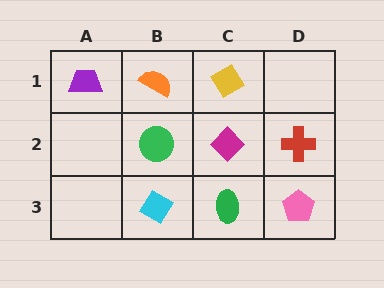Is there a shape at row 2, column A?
No, that cell is empty.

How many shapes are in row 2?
3 shapes.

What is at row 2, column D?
A red cross.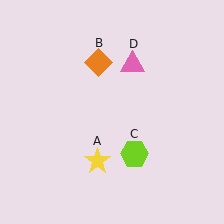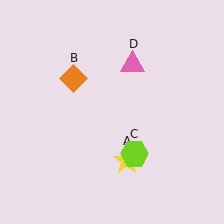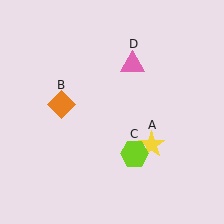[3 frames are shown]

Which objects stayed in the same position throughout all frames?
Lime hexagon (object C) and pink triangle (object D) remained stationary.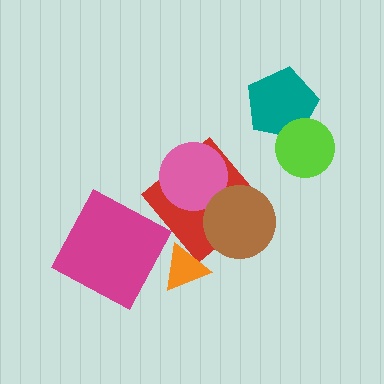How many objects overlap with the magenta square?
0 objects overlap with the magenta square.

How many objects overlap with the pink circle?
1 object overlaps with the pink circle.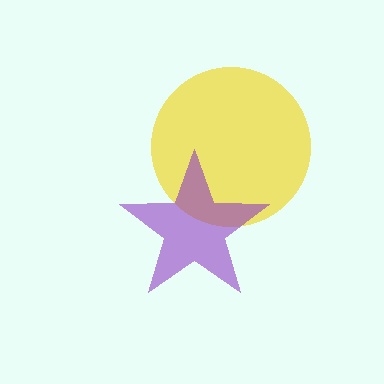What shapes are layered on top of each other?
The layered shapes are: a yellow circle, a purple star.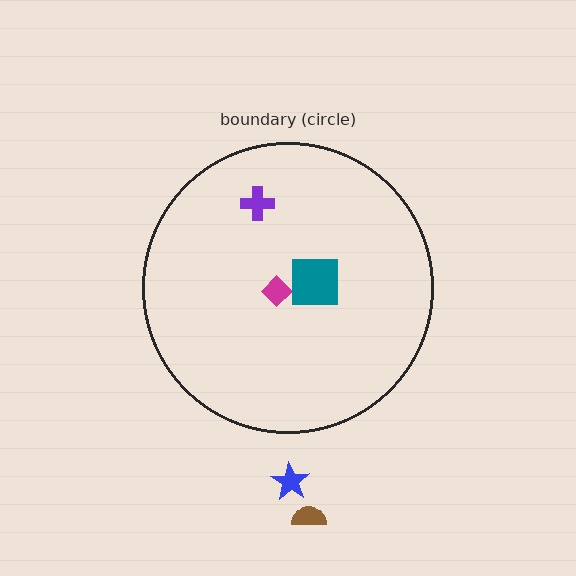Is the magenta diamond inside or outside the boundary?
Inside.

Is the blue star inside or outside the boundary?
Outside.